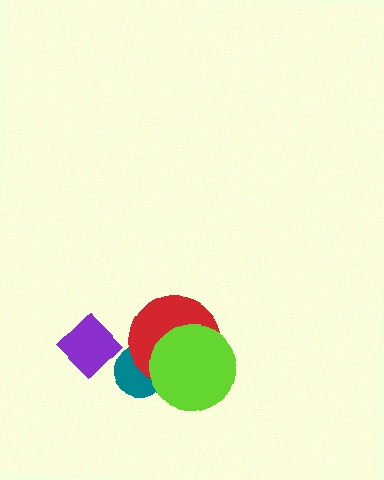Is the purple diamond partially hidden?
No, no other shape covers it.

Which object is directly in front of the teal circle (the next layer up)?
The red circle is directly in front of the teal circle.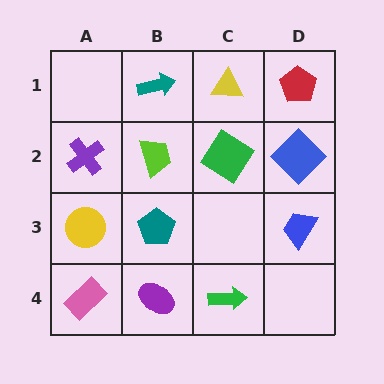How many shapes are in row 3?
3 shapes.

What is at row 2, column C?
A green diamond.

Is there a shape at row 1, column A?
No, that cell is empty.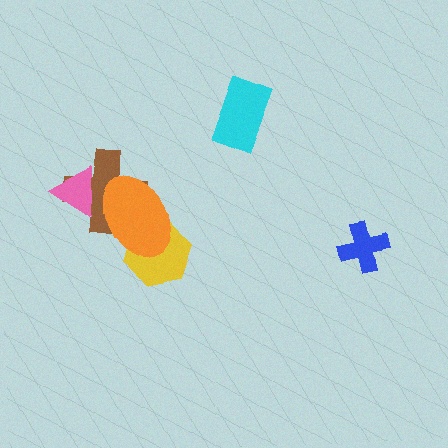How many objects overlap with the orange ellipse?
3 objects overlap with the orange ellipse.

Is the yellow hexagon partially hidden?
Yes, it is partially covered by another shape.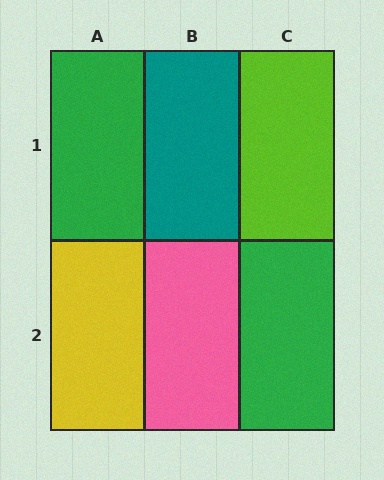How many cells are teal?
1 cell is teal.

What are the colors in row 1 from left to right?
Green, teal, lime.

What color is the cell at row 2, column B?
Pink.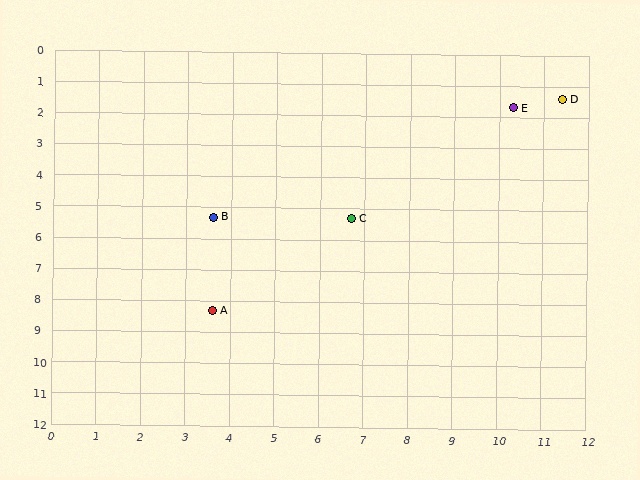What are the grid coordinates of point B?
Point B is at approximately (3.6, 5.3).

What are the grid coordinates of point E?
Point E is at approximately (10.3, 1.7).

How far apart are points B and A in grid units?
Points B and A are about 3.0 grid units apart.